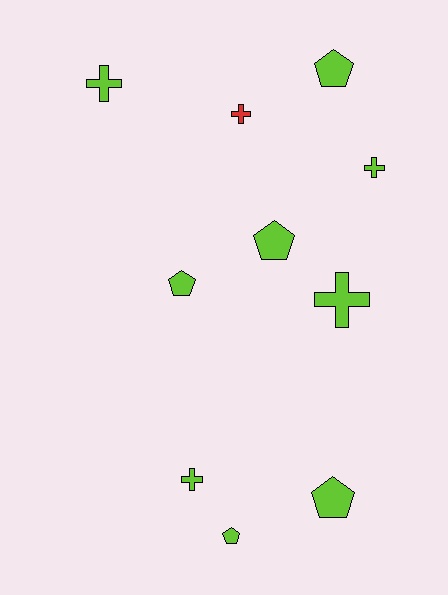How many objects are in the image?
There are 10 objects.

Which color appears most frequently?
Lime, with 9 objects.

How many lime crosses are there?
There are 4 lime crosses.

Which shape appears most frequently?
Cross, with 5 objects.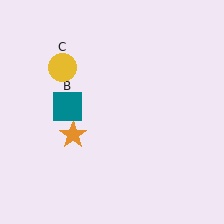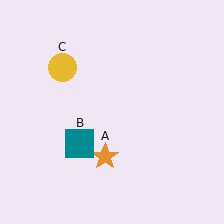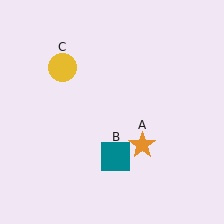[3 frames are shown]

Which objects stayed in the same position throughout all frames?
Yellow circle (object C) remained stationary.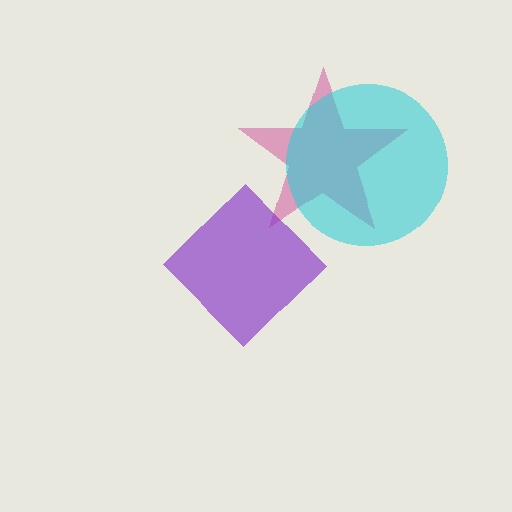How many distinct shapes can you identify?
There are 3 distinct shapes: a magenta star, a purple diamond, a cyan circle.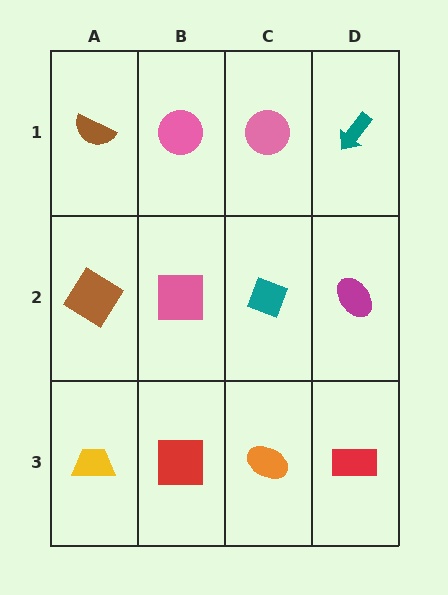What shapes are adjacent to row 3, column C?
A teal diamond (row 2, column C), a red square (row 3, column B), a red rectangle (row 3, column D).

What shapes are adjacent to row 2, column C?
A pink circle (row 1, column C), an orange ellipse (row 3, column C), a pink square (row 2, column B), a magenta ellipse (row 2, column D).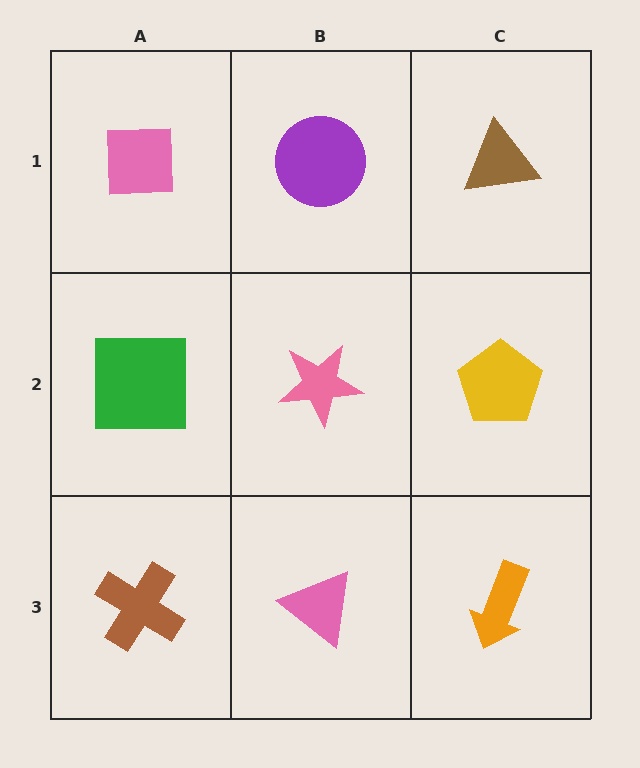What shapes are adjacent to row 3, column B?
A pink star (row 2, column B), a brown cross (row 3, column A), an orange arrow (row 3, column C).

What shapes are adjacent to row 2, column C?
A brown triangle (row 1, column C), an orange arrow (row 3, column C), a pink star (row 2, column B).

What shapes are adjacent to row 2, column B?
A purple circle (row 1, column B), a pink triangle (row 3, column B), a green square (row 2, column A), a yellow pentagon (row 2, column C).